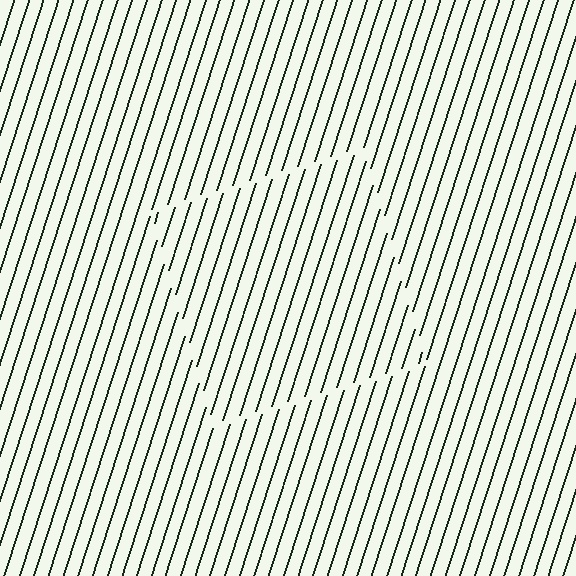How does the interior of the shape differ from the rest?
The interior of the shape contains the same grating, shifted by half a period — the contour is defined by the phase discontinuity where line-ends from the inner and outer gratings abut.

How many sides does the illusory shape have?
4 sides — the line-ends trace a square.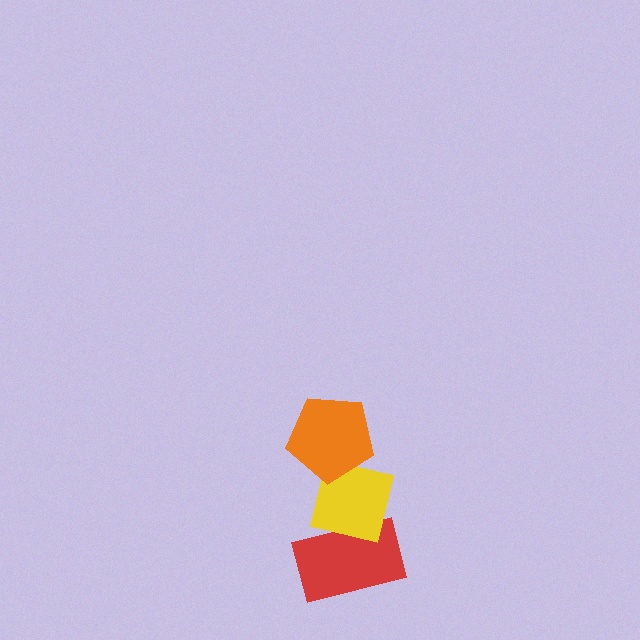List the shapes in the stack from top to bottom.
From top to bottom: the orange pentagon, the yellow square, the red rectangle.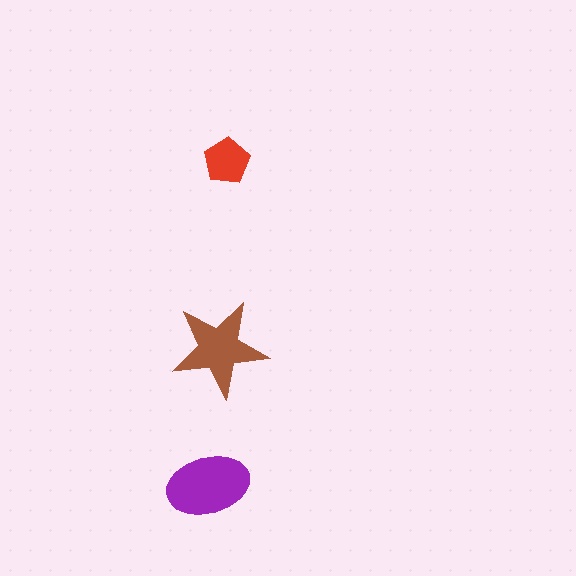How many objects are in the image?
There are 3 objects in the image.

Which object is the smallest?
The red pentagon.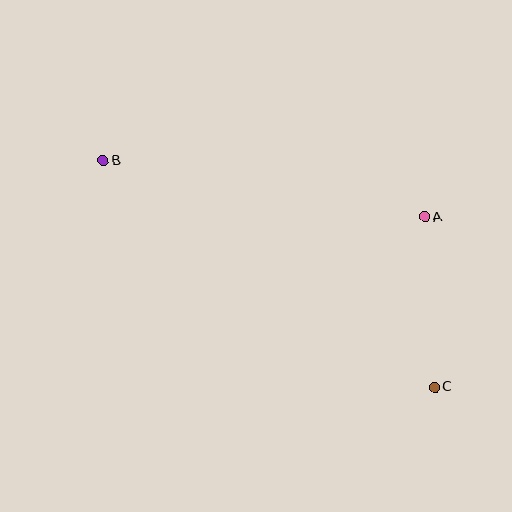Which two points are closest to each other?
Points A and C are closest to each other.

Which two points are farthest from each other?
Points B and C are farthest from each other.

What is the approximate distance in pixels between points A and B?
The distance between A and B is approximately 326 pixels.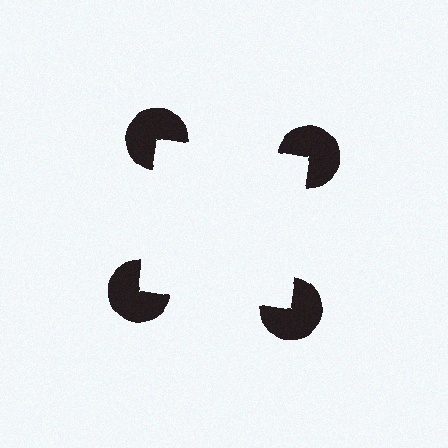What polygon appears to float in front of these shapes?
An illusory square — its edges are inferred from the aligned wedge cuts in the pac-man discs, not physically drawn.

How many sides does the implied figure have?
4 sides.